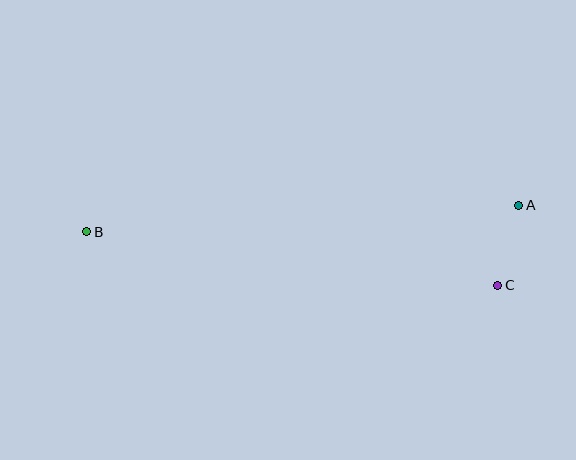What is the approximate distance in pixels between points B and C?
The distance between B and C is approximately 414 pixels.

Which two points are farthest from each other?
Points A and B are farthest from each other.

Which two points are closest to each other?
Points A and C are closest to each other.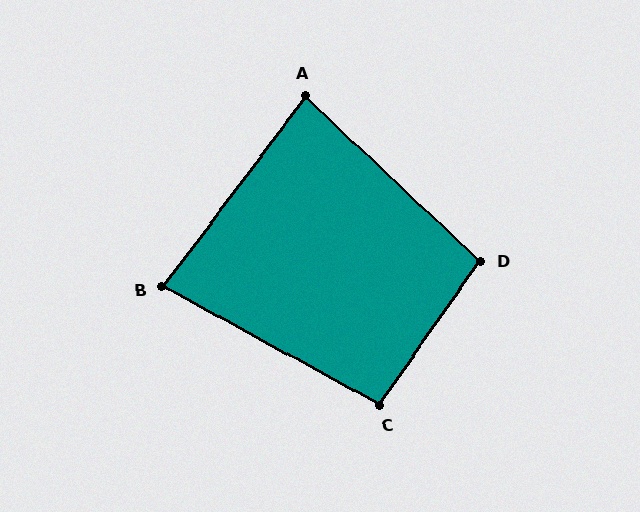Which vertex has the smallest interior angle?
B, at approximately 82 degrees.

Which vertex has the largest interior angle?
D, at approximately 98 degrees.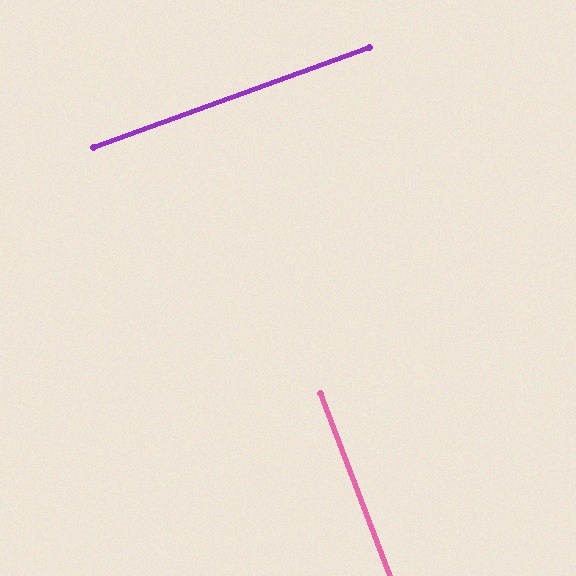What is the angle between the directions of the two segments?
Approximately 89 degrees.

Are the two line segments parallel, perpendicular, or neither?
Perpendicular — they meet at approximately 89°.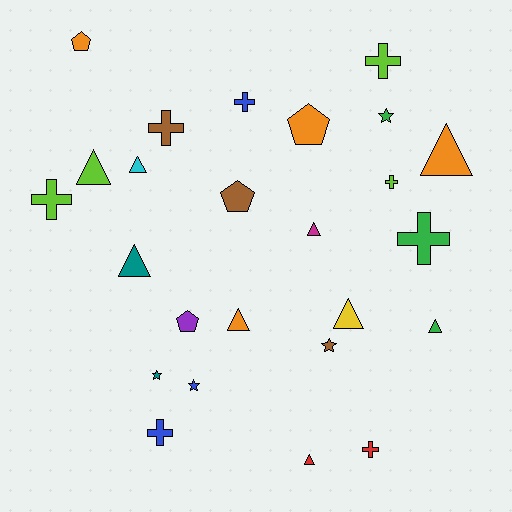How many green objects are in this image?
There are 3 green objects.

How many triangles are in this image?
There are 9 triangles.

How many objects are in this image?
There are 25 objects.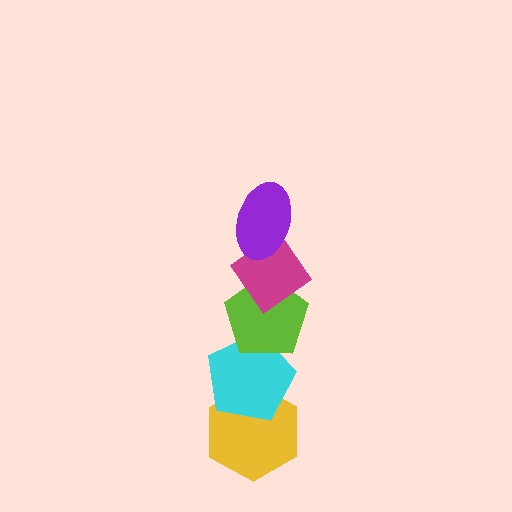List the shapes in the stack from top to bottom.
From top to bottom: the purple ellipse, the magenta diamond, the lime pentagon, the cyan pentagon, the yellow hexagon.